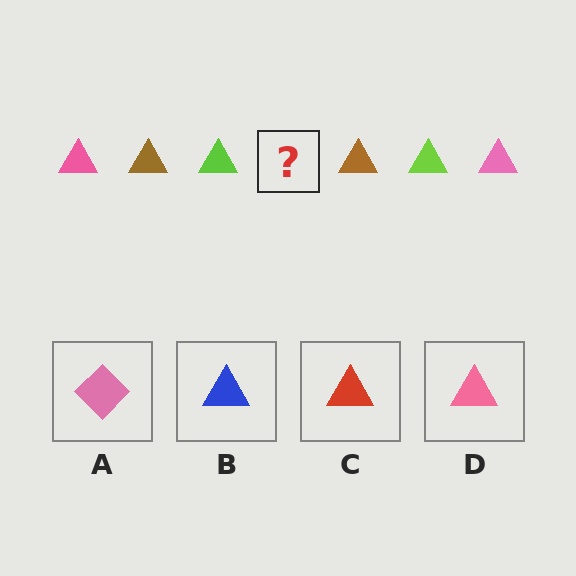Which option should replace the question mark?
Option D.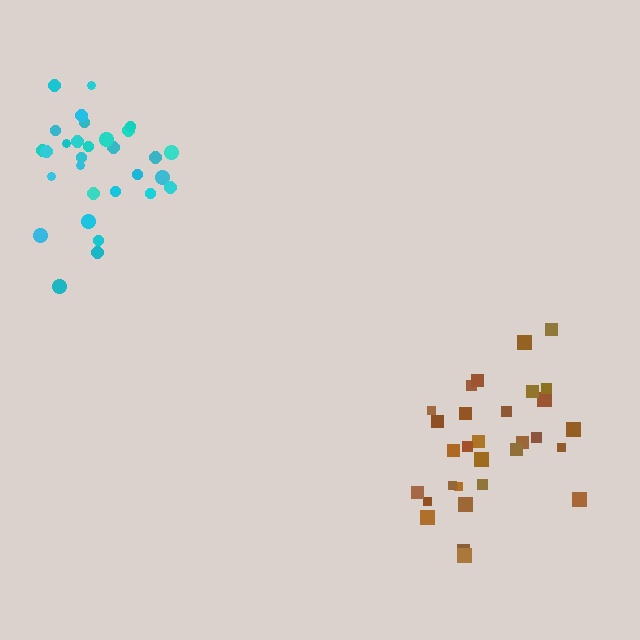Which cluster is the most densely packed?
Cyan.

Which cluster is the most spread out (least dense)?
Brown.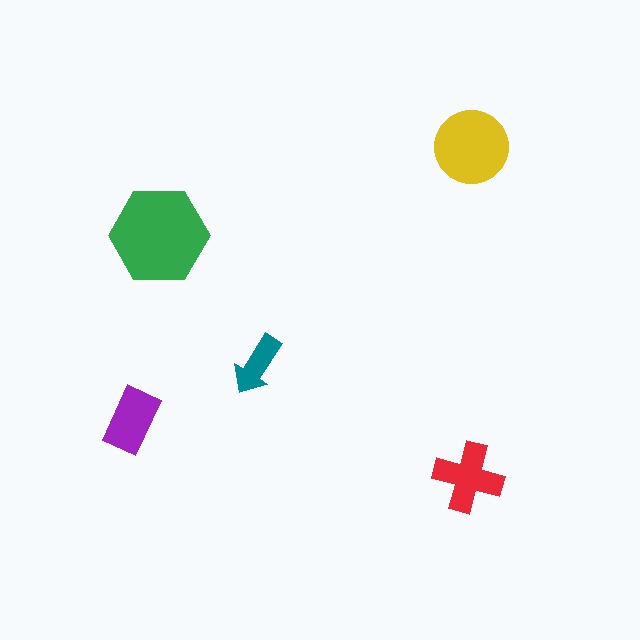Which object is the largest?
The green hexagon.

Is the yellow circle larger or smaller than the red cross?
Larger.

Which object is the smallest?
The teal arrow.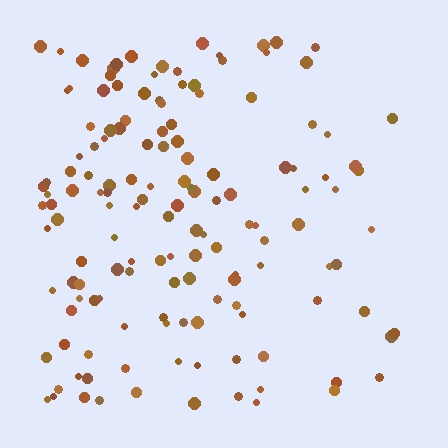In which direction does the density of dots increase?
From right to left, with the left side densest.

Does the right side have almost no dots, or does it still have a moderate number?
Still a moderate number, just noticeably fewer than the left.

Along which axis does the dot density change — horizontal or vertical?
Horizontal.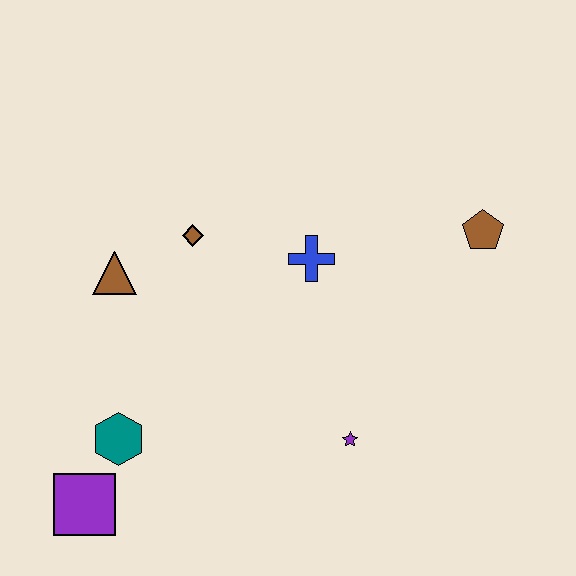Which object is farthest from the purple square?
The brown pentagon is farthest from the purple square.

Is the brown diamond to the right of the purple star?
No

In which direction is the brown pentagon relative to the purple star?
The brown pentagon is above the purple star.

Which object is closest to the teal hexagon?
The purple square is closest to the teal hexagon.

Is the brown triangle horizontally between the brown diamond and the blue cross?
No